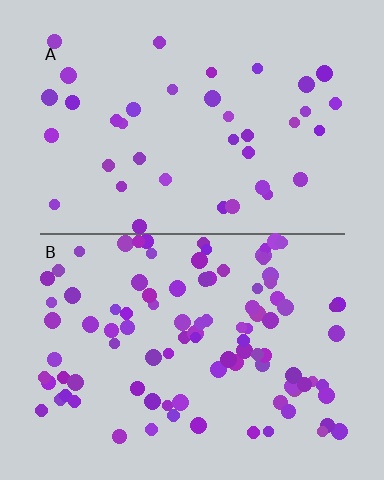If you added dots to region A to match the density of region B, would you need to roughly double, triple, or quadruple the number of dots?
Approximately double.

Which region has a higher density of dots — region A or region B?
B (the bottom).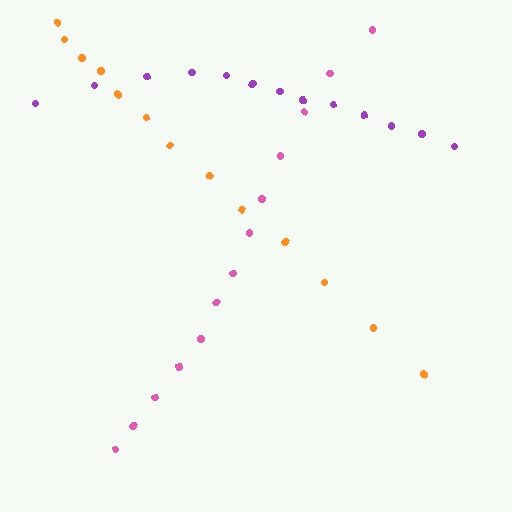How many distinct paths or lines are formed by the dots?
There are 3 distinct paths.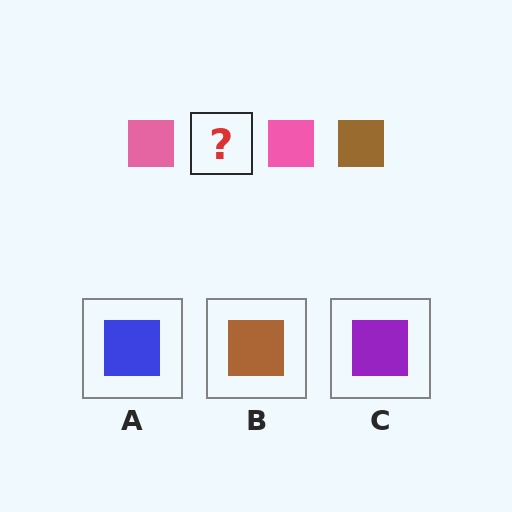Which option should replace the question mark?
Option B.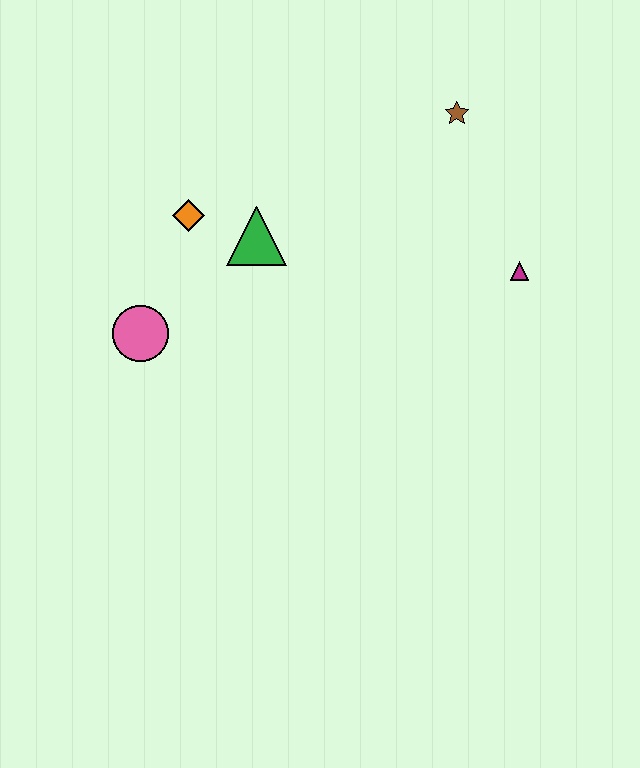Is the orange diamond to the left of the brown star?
Yes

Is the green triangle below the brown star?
Yes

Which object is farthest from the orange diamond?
The magenta triangle is farthest from the orange diamond.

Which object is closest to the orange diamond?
The green triangle is closest to the orange diamond.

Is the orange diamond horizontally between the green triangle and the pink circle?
Yes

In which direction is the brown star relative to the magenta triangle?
The brown star is above the magenta triangle.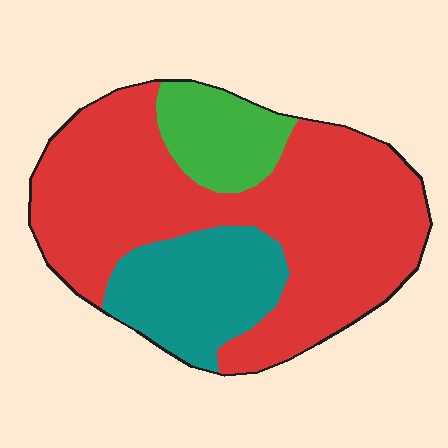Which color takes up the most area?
Red, at roughly 65%.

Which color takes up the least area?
Green, at roughly 15%.